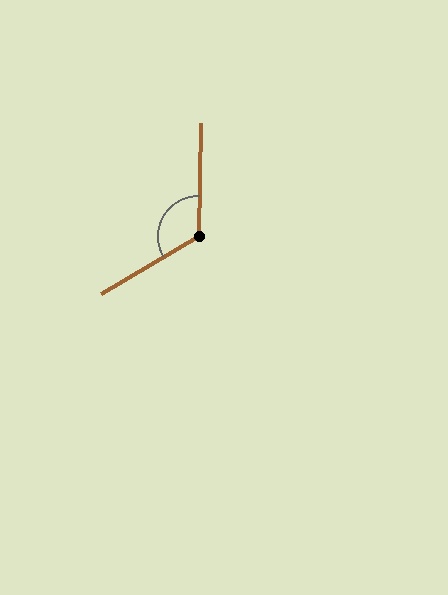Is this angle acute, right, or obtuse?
It is obtuse.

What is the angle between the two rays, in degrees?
Approximately 122 degrees.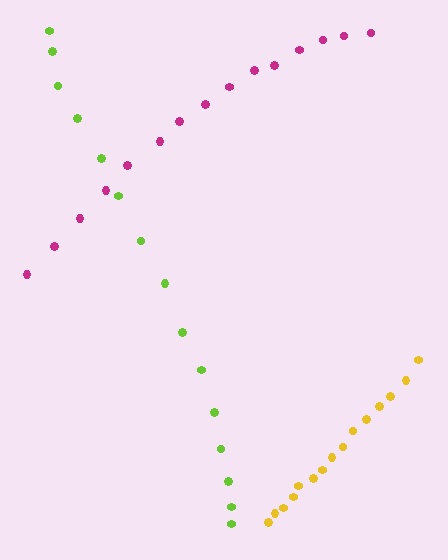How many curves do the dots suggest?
There are 3 distinct paths.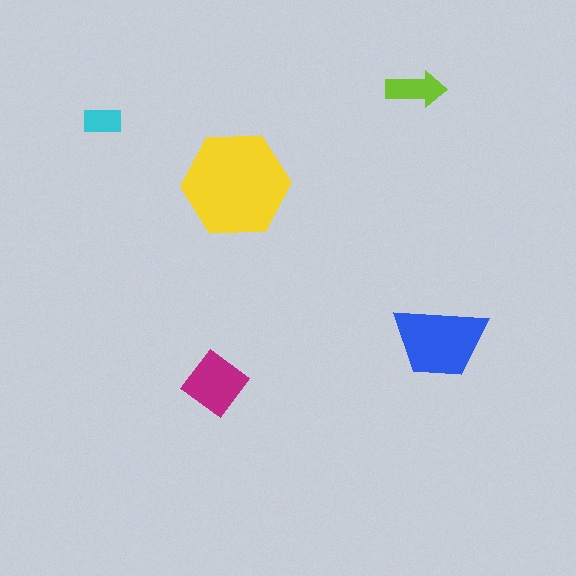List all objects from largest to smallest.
The yellow hexagon, the blue trapezoid, the magenta diamond, the lime arrow, the cyan rectangle.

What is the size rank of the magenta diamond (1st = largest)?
3rd.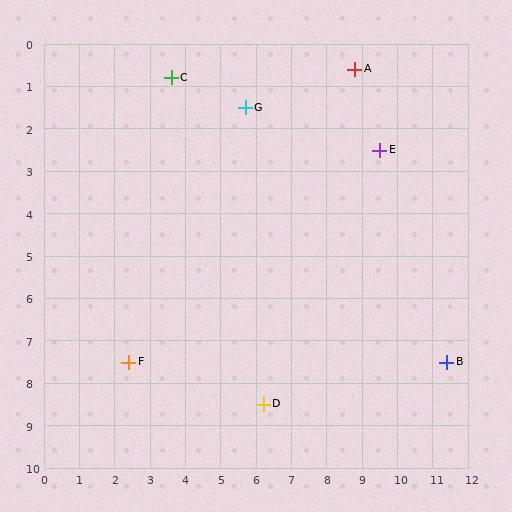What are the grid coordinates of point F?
Point F is at approximately (2.4, 7.5).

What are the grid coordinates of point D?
Point D is at approximately (6.2, 8.5).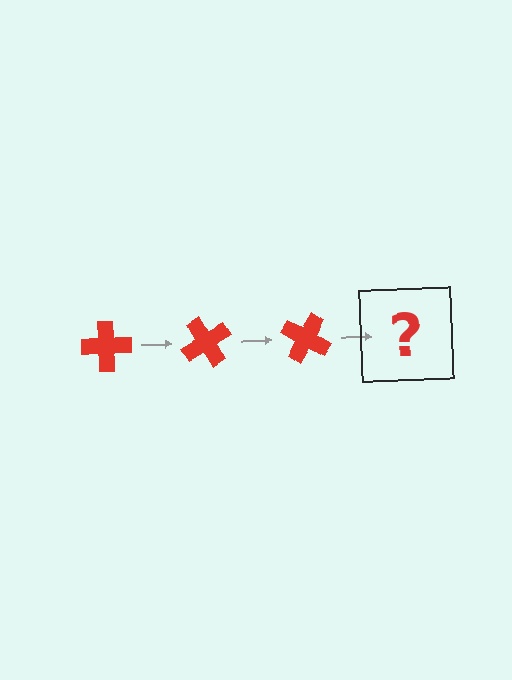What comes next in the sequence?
The next element should be a red cross rotated 180 degrees.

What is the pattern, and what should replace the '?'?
The pattern is that the cross rotates 60 degrees each step. The '?' should be a red cross rotated 180 degrees.